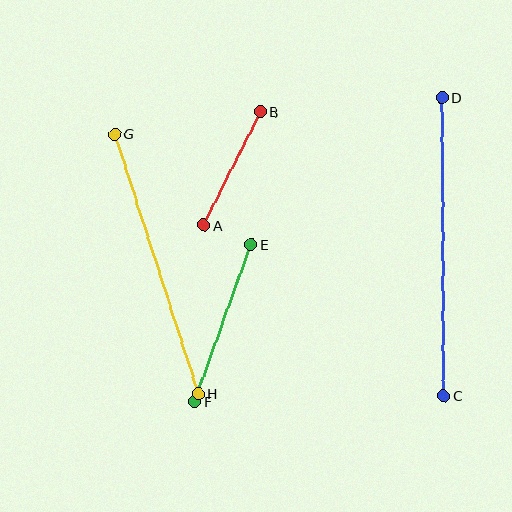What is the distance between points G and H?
The distance is approximately 273 pixels.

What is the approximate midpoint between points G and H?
The midpoint is at approximately (157, 264) pixels.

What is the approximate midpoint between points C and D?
The midpoint is at approximately (443, 247) pixels.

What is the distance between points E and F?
The distance is approximately 167 pixels.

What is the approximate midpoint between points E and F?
The midpoint is at approximately (223, 323) pixels.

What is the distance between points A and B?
The distance is approximately 127 pixels.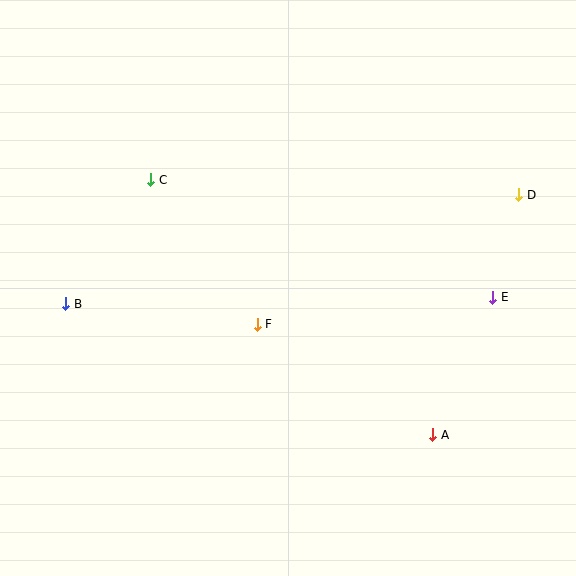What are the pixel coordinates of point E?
Point E is at (493, 298).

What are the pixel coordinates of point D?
Point D is at (519, 195).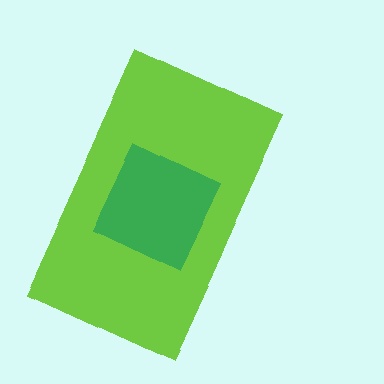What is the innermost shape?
The green square.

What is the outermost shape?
The lime rectangle.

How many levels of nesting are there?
2.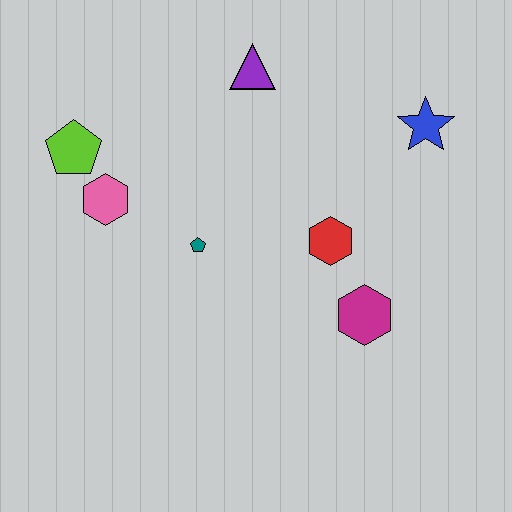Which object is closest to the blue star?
The red hexagon is closest to the blue star.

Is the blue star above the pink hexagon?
Yes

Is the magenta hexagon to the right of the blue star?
No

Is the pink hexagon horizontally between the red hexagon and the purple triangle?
No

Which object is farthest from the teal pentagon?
The blue star is farthest from the teal pentagon.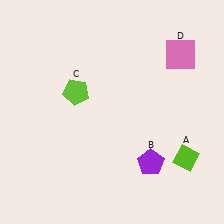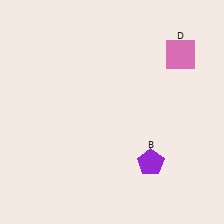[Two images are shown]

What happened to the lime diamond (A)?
The lime diamond (A) was removed in Image 2. It was in the bottom-right area of Image 1.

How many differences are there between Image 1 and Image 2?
There are 2 differences between the two images.